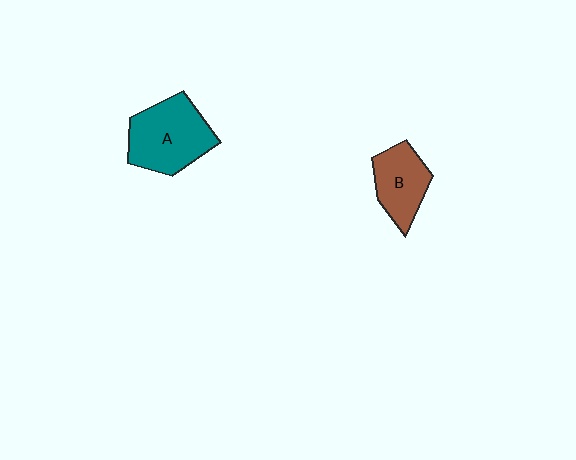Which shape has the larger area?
Shape A (teal).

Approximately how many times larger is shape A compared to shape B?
Approximately 1.5 times.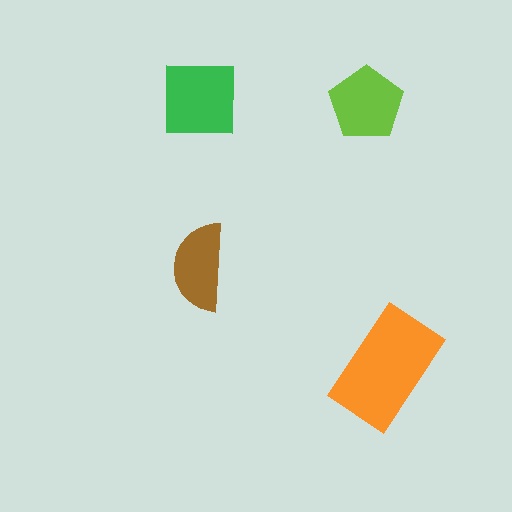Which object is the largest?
The orange rectangle.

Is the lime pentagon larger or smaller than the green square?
Smaller.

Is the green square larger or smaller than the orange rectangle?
Smaller.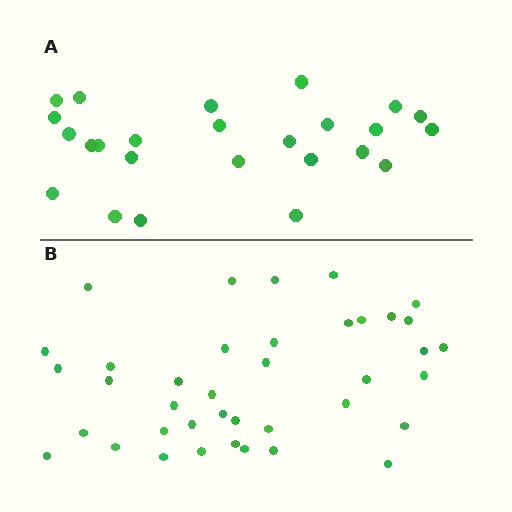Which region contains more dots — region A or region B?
Region B (the bottom region) has more dots.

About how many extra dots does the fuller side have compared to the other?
Region B has approximately 15 more dots than region A.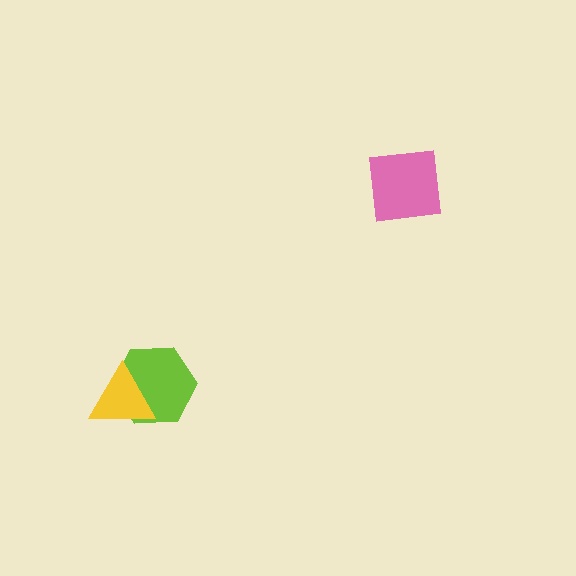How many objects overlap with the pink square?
0 objects overlap with the pink square.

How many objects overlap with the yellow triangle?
1 object overlaps with the yellow triangle.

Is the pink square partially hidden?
No, no other shape covers it.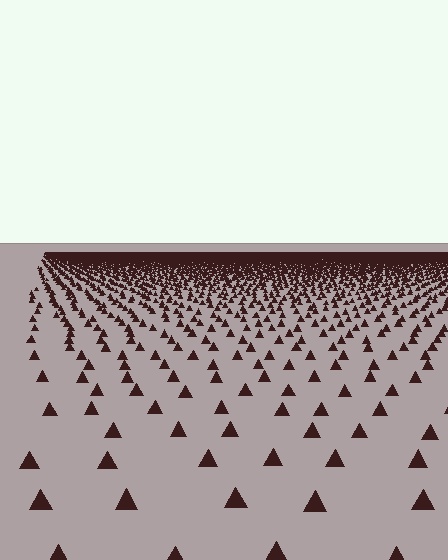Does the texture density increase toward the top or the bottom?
Density increases toward the top.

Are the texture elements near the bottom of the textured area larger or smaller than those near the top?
Larger. Near the bottom, elements are closer to the viewer and appear at a bigger on-screen size.